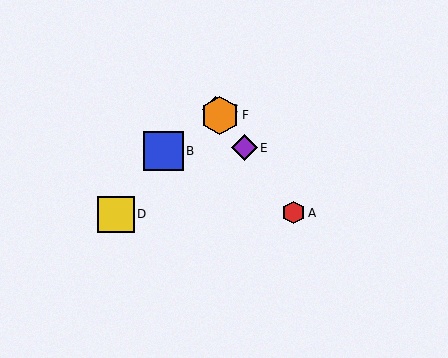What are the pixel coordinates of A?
Object A is at (293, 213).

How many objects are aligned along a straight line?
4 objects (A, C, E, F) are aligned along a straight line.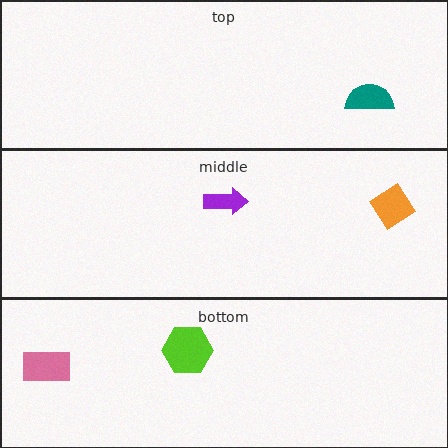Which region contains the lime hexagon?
The bottom region.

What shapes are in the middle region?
The orange diamond, the purple arrow.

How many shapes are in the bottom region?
2.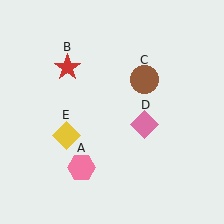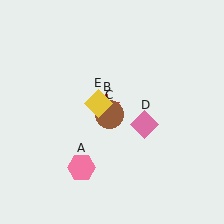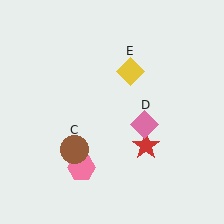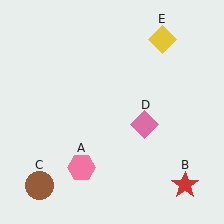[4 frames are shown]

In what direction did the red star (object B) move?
The red star (object B) moved down and to the right.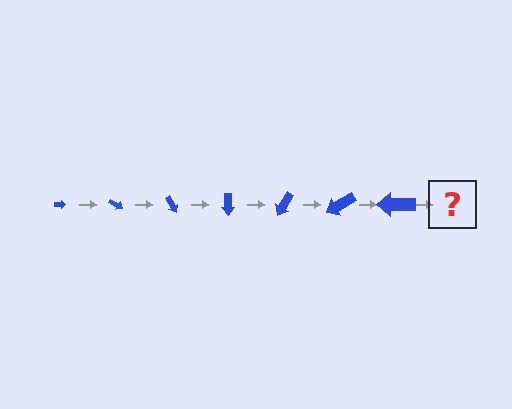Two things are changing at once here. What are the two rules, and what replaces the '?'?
The two rules are that the arrow grows larger each step and it rotates 30 degrees each step. The '?' should be an arrow, larger than the previous one and rotated 210 degrees from the start.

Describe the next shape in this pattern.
It should be an arrow, larger than the previous one and rotated 210 degrees from the start.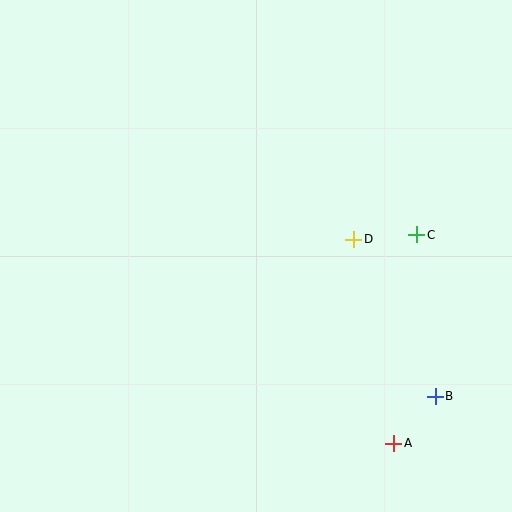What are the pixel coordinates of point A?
Point A is at (394, 443).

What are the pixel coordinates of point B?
Point B is at (435, 396).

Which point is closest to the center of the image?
Point D at (354, 239) is closest to the center.